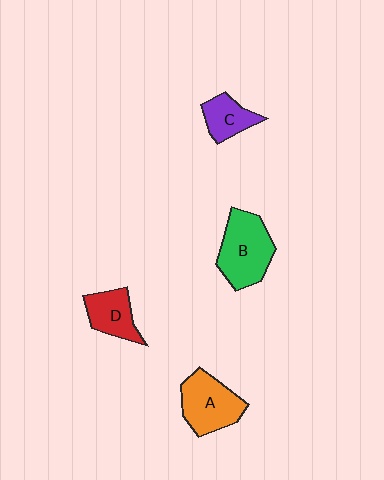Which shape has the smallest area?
Shape C (purple).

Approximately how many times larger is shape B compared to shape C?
Approximately 1.8 times.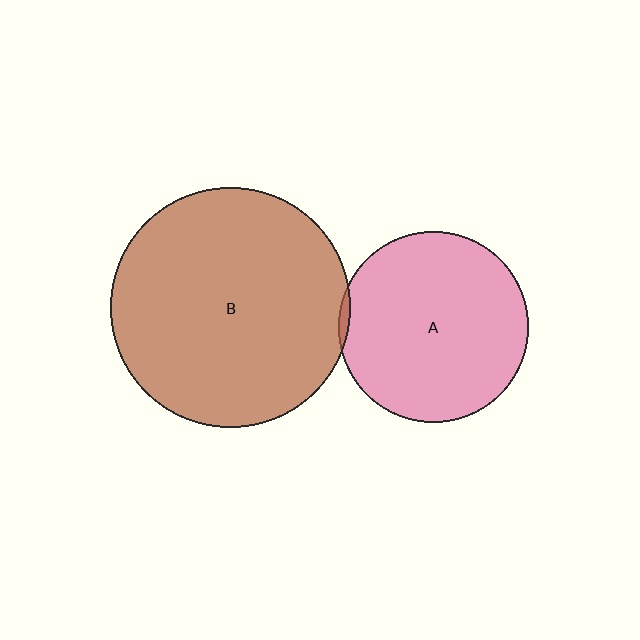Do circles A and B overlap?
Yes.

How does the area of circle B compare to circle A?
Approximately 1.6 times.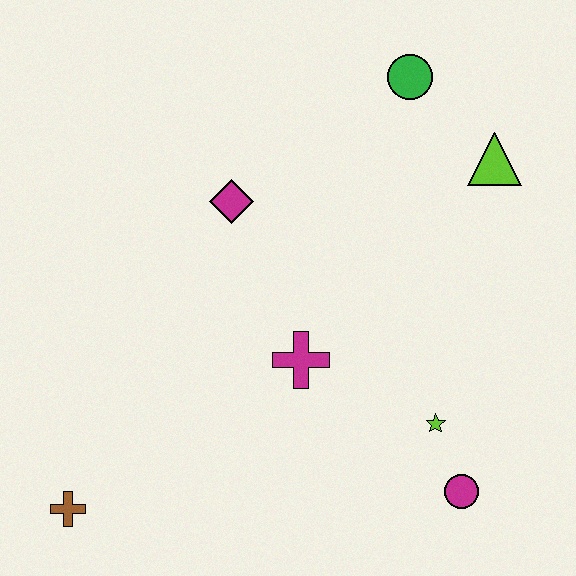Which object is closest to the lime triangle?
The green circle is closest to the lime triangle.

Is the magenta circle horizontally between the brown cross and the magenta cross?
No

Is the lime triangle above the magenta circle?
Yes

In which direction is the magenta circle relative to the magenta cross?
The magenta circle is to the right of the magenta cross.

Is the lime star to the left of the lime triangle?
Yes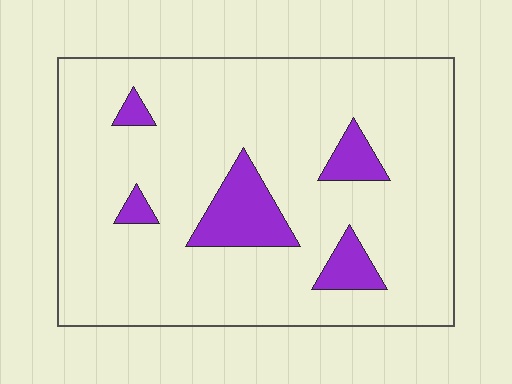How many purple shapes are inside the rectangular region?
5.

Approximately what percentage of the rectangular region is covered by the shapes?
Approximately 10%.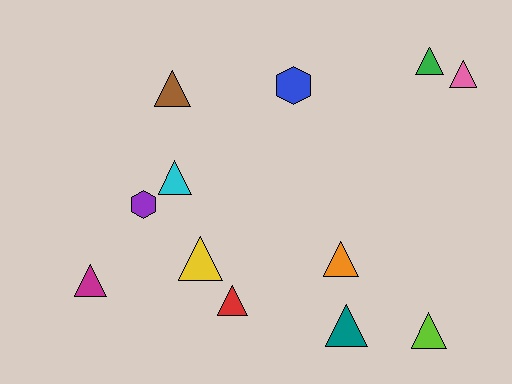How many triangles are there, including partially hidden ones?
There are 10 triangles.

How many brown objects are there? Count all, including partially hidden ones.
There is 1 brown object.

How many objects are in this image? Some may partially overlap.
There are 12 objects.